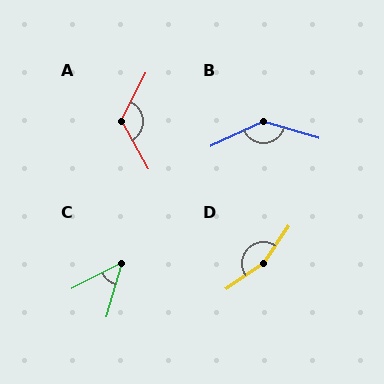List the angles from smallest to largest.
C (46°), A (124°), B (139°), D (158°).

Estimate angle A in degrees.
Approximately 124 degrees.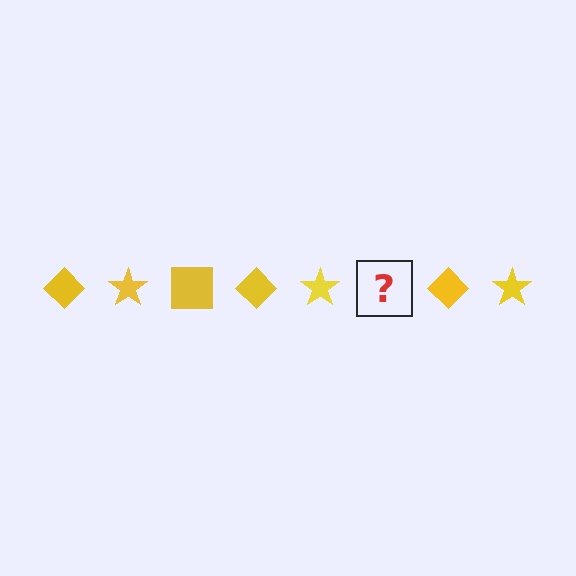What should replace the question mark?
The question mark should be replaced with a yellow square.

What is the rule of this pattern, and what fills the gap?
The rule is that the pattern cycles through diamond, star, square shapes in yellow. The gap should be filled with a yellow square.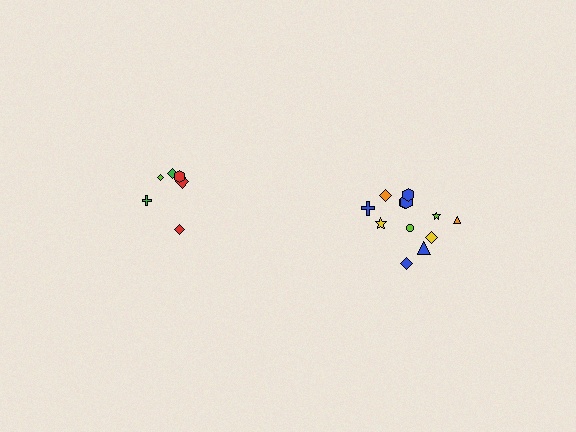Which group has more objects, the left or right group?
The right group.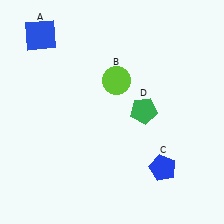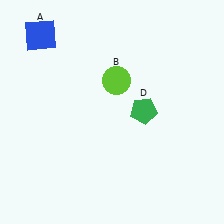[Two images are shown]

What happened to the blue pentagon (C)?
The blue pentagon (C) was removed in Image 2. It was in the bottom-right area of Image 1.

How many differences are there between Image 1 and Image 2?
There is 1 difference between the two images.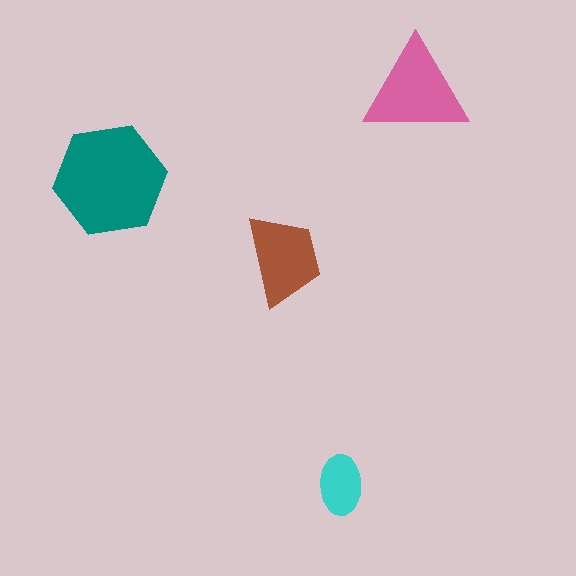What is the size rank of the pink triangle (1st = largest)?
2nd.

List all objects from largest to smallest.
The teal hexagon, the pink triangle, the brown trapezoid, the cyan ellipse.